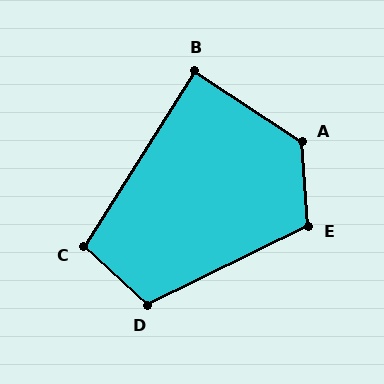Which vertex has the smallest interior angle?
B, at approximately 89 degrees.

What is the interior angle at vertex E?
Approximately 112 degrees (obtuse).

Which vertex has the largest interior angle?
A, at approximately 128 degrees.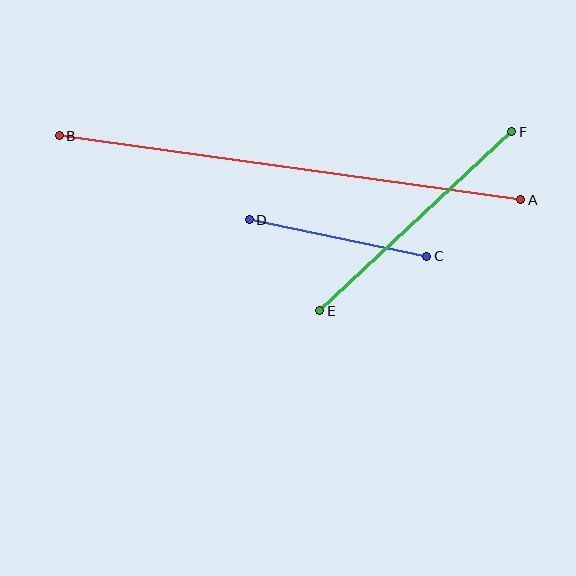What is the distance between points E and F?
The distance is approximately 262 pixels.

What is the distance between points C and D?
The distance is approximately 181 pixels.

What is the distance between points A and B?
The distance is approximately 466 pixels.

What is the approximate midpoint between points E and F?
The midpoint is at approximately (416, 221) pixels.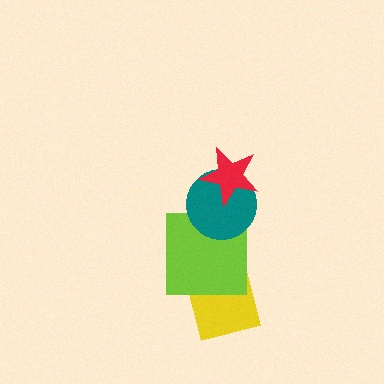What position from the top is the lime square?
The lime square is 3rd from the top.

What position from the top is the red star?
The red star is 1st from the top.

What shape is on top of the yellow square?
The lime square is on top of the yellow square.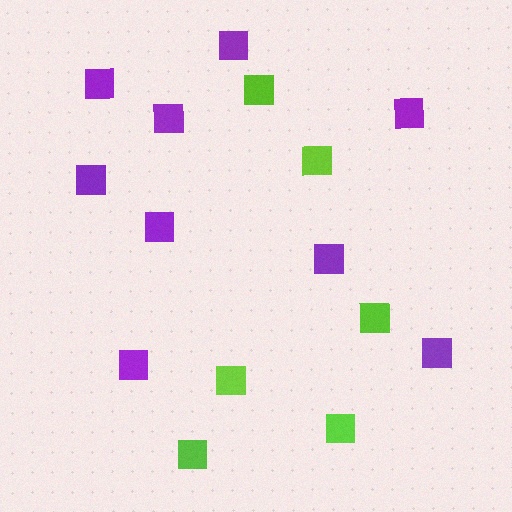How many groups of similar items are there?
There are 2 groups: one group of purple squares (9) and one group of lime squares (6).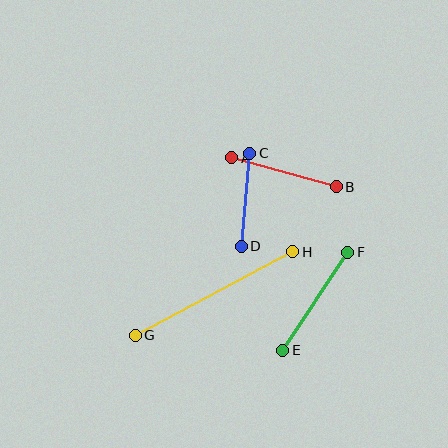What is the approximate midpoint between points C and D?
The midpoint is at approximately (246, 200) pixels.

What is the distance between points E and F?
The distance is approximately 117 pixels.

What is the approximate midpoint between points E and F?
The midpoint is at approximately (315, 301) pixels.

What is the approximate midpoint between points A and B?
The midpoint is at approximately (284, 172) pixels.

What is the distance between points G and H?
The distance is approximately 179 pixels.